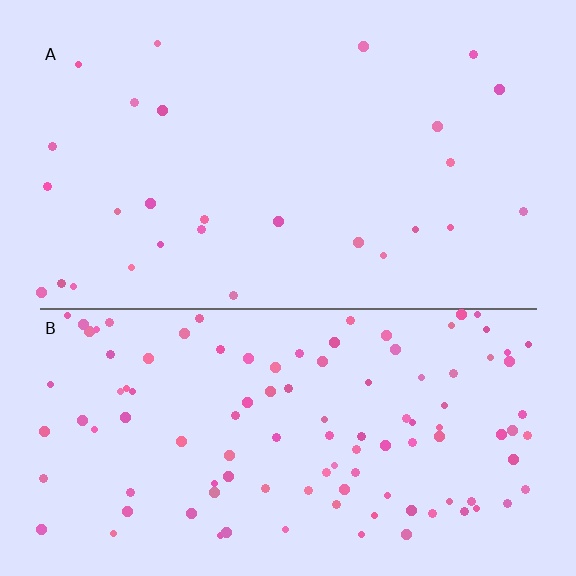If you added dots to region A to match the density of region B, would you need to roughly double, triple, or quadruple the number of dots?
Approximately quadruple.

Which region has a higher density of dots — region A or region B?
B (the bottom).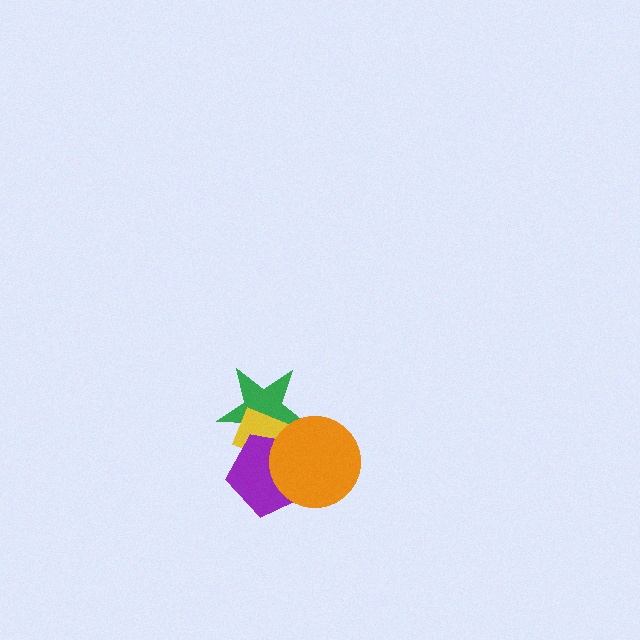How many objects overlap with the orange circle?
3 objects overlap with the orange circle.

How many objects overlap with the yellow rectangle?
3 objects overlap with the yellow rectangle.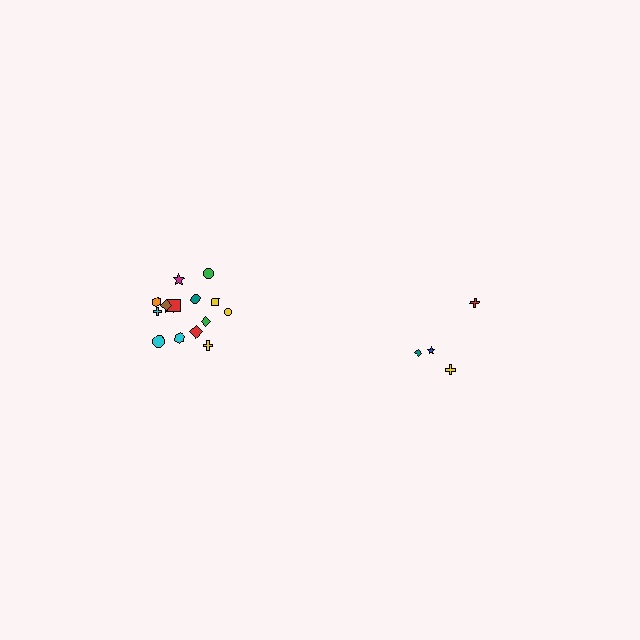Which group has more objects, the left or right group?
The left group.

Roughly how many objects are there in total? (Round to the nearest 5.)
Roughly 20 objects in total.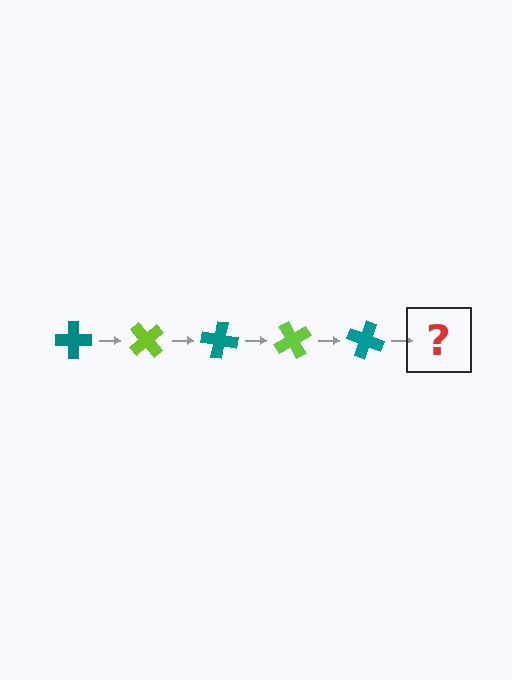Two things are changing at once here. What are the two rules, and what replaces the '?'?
The two rules are that it rotates 50 degrees each step and the color cycles through teal and lime. The '?' should be a lime cross, rotated 250 degrees from the start.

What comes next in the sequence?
The next element should be a lime cross, rotated 250 degrees from the start.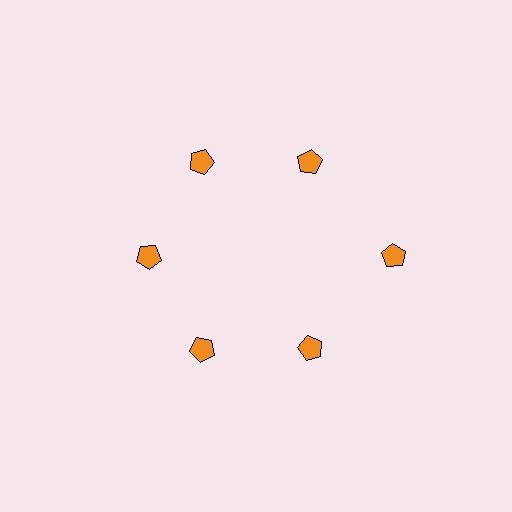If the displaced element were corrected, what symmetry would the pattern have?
It would have 6-fold rotational symmetry — the pattern would map onto itself every 60 degrees.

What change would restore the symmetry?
The symmetry would be restored by moving it inward, back onto the ring so that all 6 pentagons sit at equal angles and equal distance from the center.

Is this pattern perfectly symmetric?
No. The 6 orange pentagons are arranged in a ring, but one element near the 3 o'clock position is pushed outward from the center, breaking the 6-fold rotational symmetry.